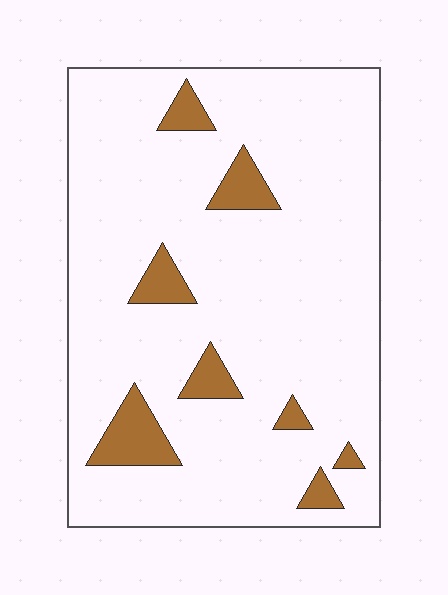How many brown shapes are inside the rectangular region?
8.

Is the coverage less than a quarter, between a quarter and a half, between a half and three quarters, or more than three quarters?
Less than a quarter.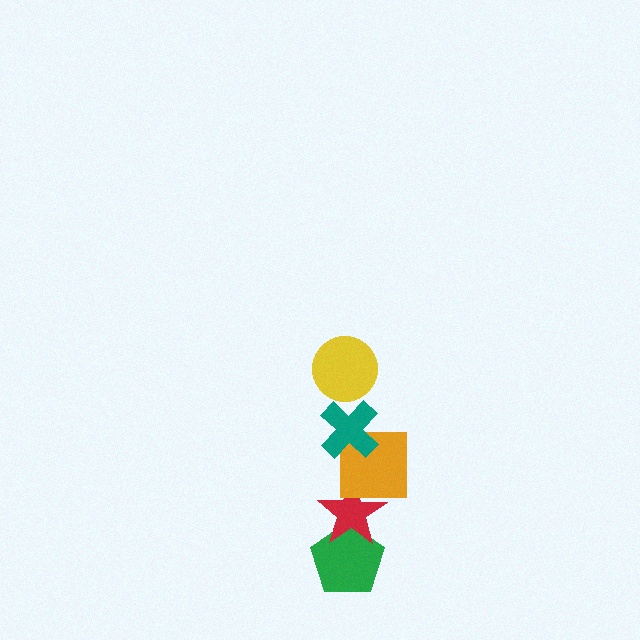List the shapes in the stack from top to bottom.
From top to bottom: the yellow circle, the teal cross, the orange square, the red star, the green pentagon.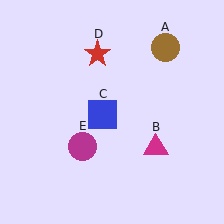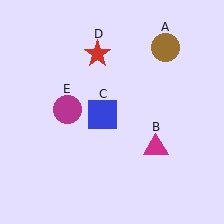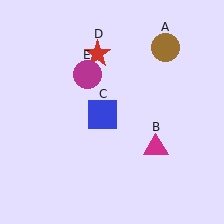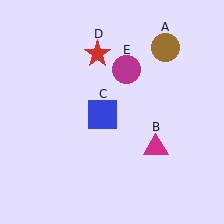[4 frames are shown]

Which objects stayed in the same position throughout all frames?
Brown circle (object A) and magenta triangle (object B) and blue square (object C) and red star (object D) remained stationary.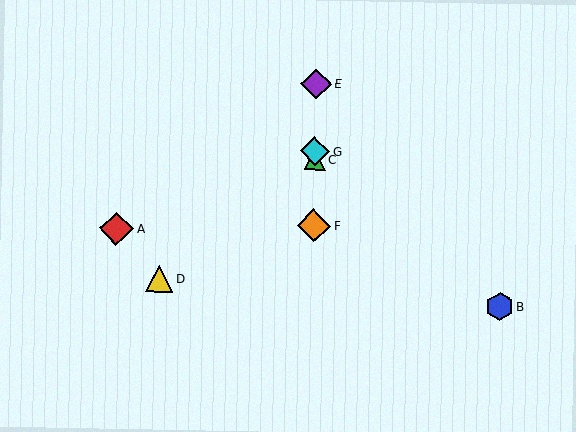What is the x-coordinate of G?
Object G is at x≈315.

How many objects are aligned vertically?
4 objects (C, E, F, G) are aligned vertically.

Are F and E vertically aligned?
Yes, both are at x≈314.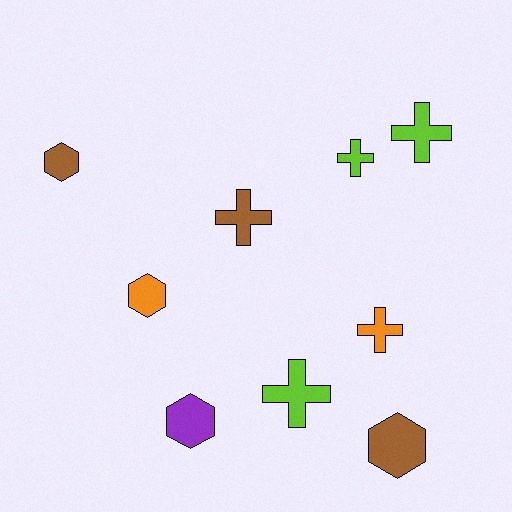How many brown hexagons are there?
There are 2 brown hexagons.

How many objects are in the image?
There are 9 objects.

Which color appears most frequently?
Lime, with 3 objects.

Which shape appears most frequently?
Cross, with 5 objects.